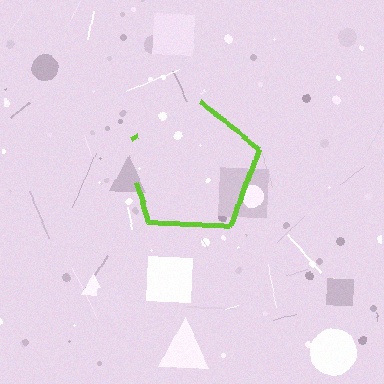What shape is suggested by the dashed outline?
The dashed outline suggests a pentagon.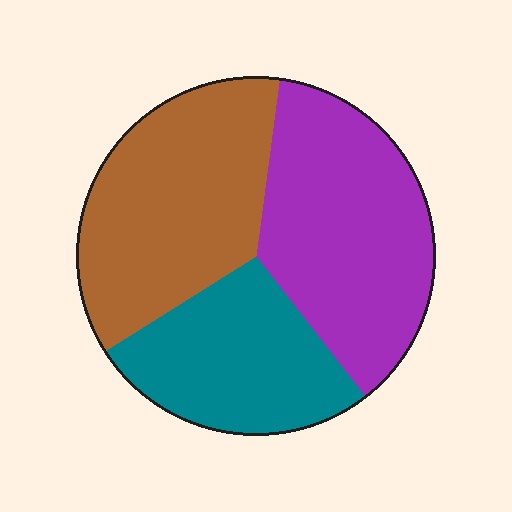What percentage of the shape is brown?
Brown covers 36% of the shape.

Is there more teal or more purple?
Purple.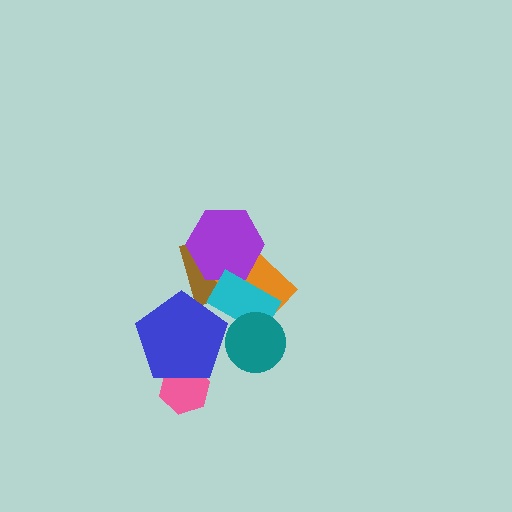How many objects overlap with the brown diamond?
4 objects overlap with the brown diamond.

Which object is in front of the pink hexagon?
The blue pentagon is in front of the pink hexagon.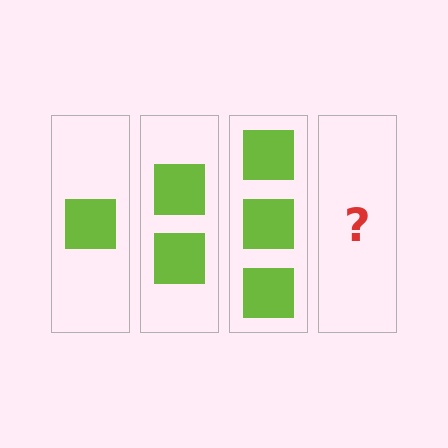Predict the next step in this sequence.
The next step is 4 squares.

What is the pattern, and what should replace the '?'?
The pattern is that each step adds one more square. The '?' should be 4 squares.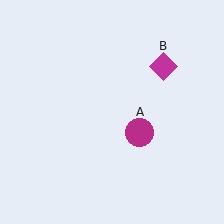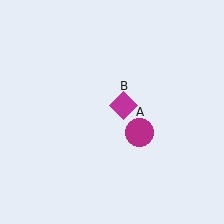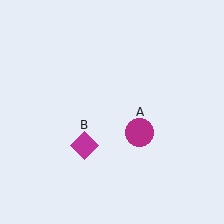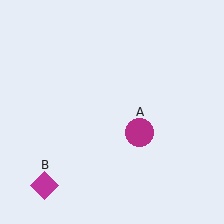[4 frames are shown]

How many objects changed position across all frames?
1 object changed position: magenta diamond (object B).